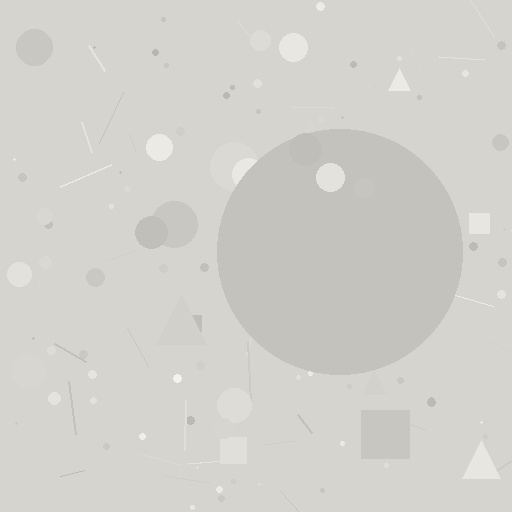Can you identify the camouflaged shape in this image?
The camouflaged shape is a circle.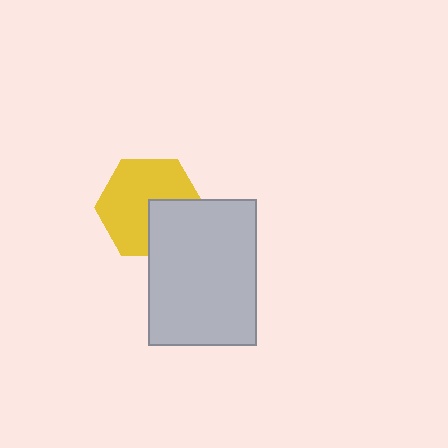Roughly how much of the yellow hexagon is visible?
Most of it is visible (roughly 68%).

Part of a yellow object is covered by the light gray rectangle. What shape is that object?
It is a hexagon.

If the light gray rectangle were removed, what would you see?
You would see the complete yellow hexagon.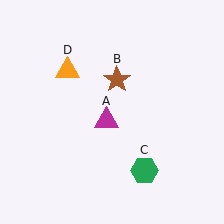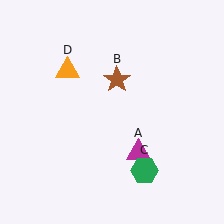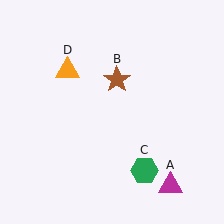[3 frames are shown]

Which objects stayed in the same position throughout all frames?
Brown star (object B) and green hexagon (object C) and orange triangle (object D) remained stationary.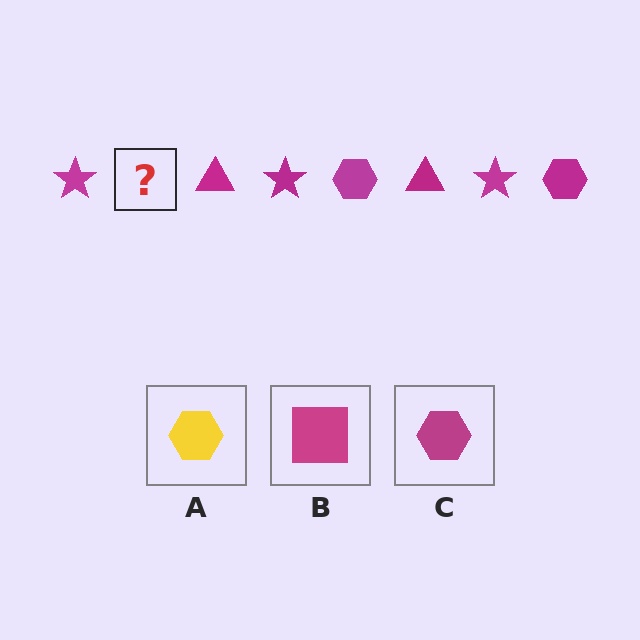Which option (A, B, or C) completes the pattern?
C.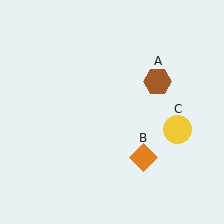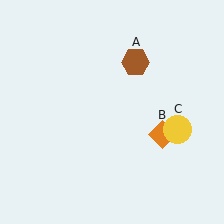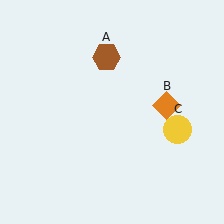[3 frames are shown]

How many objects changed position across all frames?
2 objects changed position: brown hexagon (object A), orange diamond (object B).